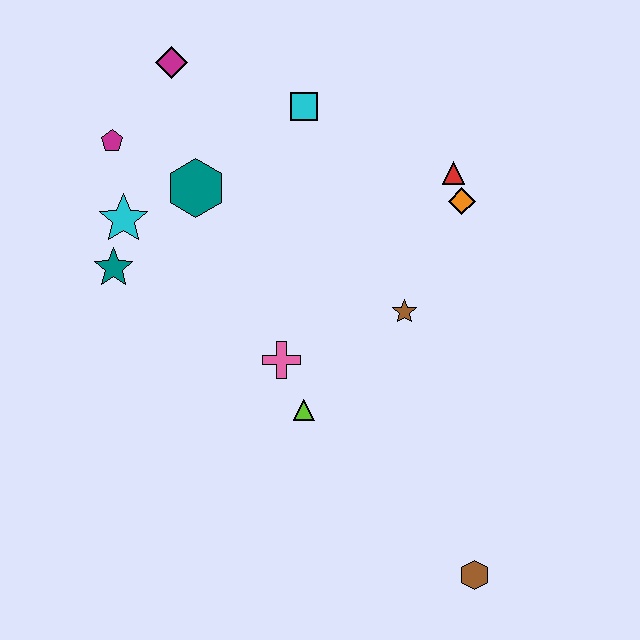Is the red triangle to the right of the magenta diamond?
Yes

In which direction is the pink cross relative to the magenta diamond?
The pink cross is below the magenta diamond.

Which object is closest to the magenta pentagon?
The cyan star is closest to the magenta pentagon.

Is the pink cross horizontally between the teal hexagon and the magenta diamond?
No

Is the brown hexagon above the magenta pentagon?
No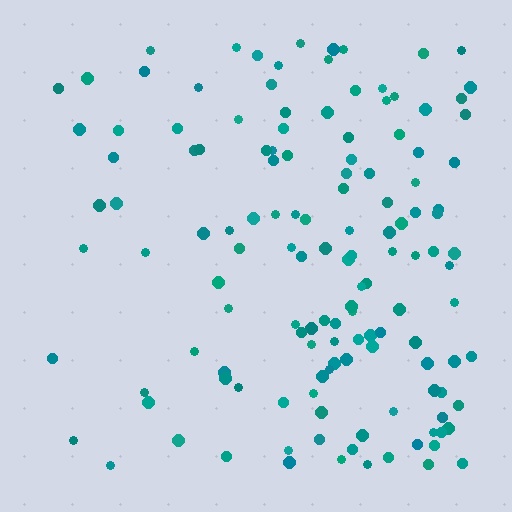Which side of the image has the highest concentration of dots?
The right.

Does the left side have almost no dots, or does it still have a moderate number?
Still a moderate number, just noticeably fewer than the right.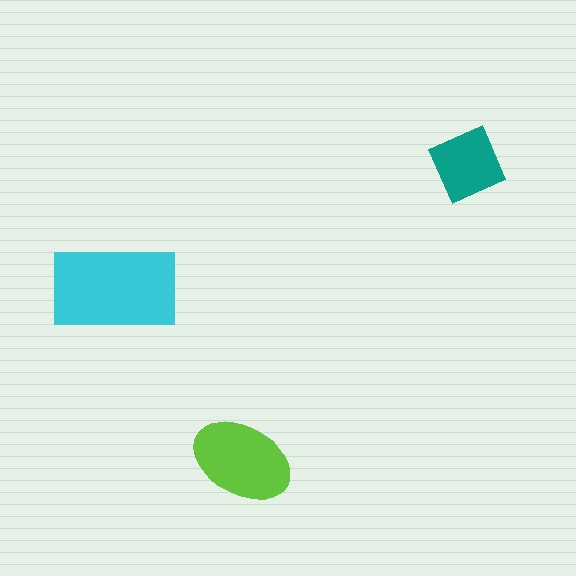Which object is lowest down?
The lime ellipse is bottommost.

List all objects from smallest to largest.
The teal diamond, the lime ellipse, the cyan rectangle.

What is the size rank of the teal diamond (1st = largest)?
3rd.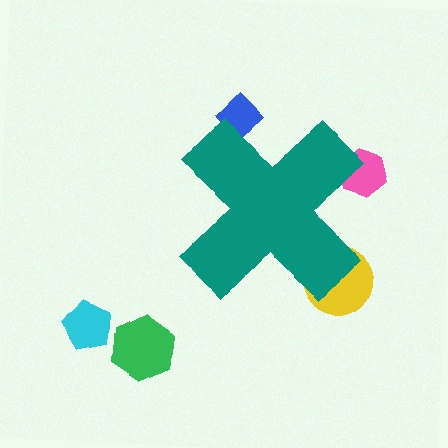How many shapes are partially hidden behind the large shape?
3 shapes are partially hidden.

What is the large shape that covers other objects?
A teal cross.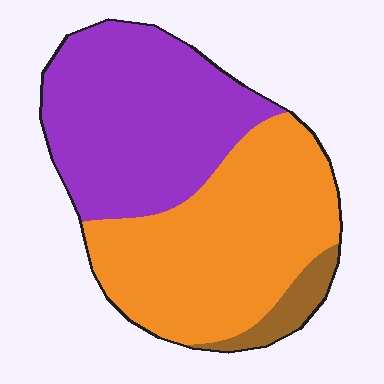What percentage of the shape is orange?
Orange takes up between a quarter and a half of the shape.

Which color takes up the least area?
Brown, at roughly 5%.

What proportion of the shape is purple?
Purple takes up between a third and a half of the shape.